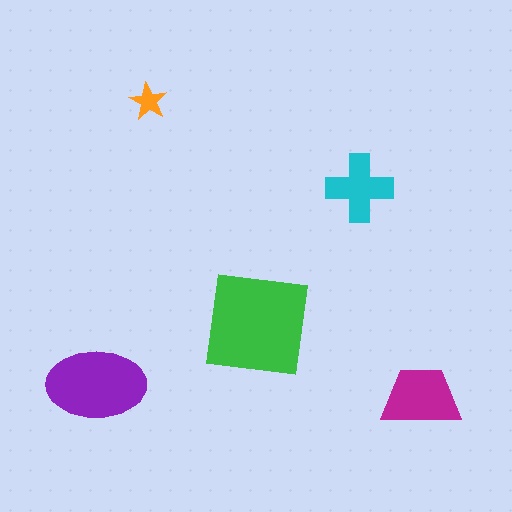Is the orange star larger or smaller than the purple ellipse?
Smaller.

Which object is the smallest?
The orange star.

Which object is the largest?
The green square.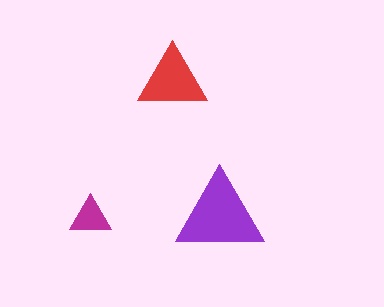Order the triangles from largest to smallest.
the purple one, the red one, the magenta one.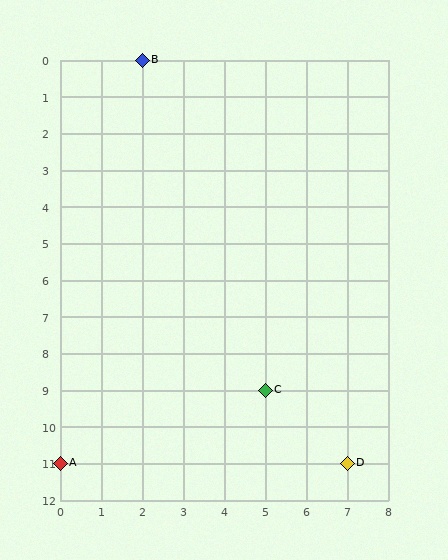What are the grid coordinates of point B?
Point B is at grid coordinates (2, 0).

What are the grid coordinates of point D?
Point D is at grid coordinates (7, 11).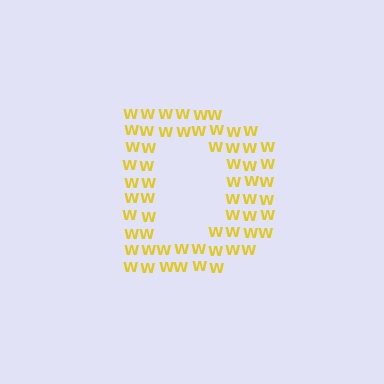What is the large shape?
The large shape is the letter D.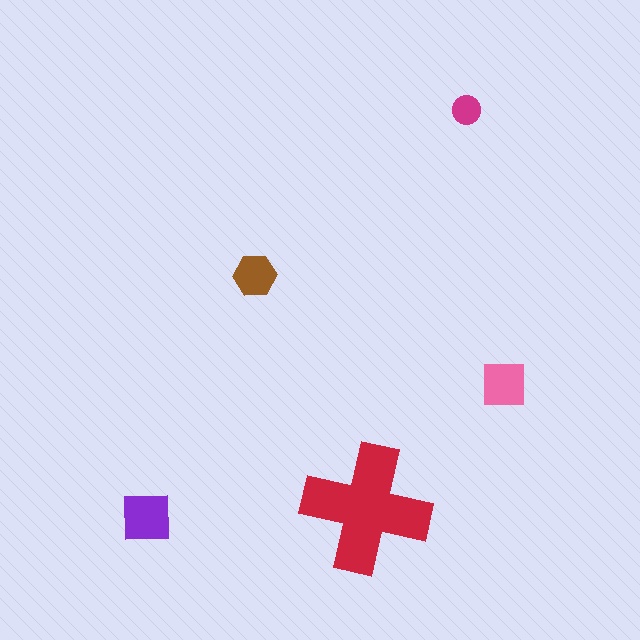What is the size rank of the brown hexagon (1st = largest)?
4th.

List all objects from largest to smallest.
The red cross, the purple square, the pink square, the brown hexagon, the magenta circle.